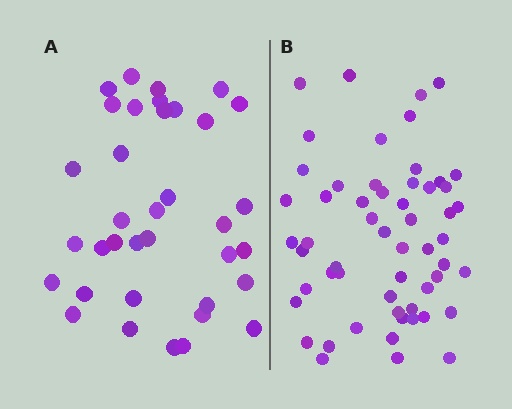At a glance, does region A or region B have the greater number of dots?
Region B (the right region) has more dots.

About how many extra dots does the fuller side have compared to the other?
Region B has approximately 20 more dots than region A.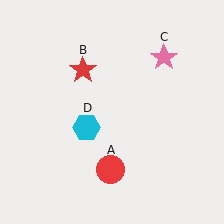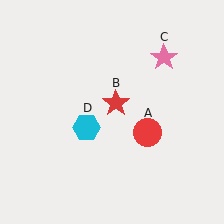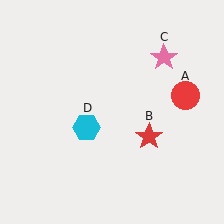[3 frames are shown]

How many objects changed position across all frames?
2 objects changed position: red circle (object A), red star (object B).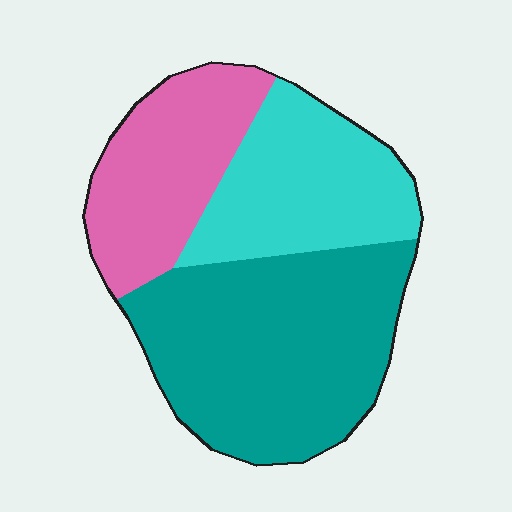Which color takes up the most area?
Teal, at roughly 45%.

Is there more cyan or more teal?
Teal.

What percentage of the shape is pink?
Pink takes up about one quarter (1/4) of the shape.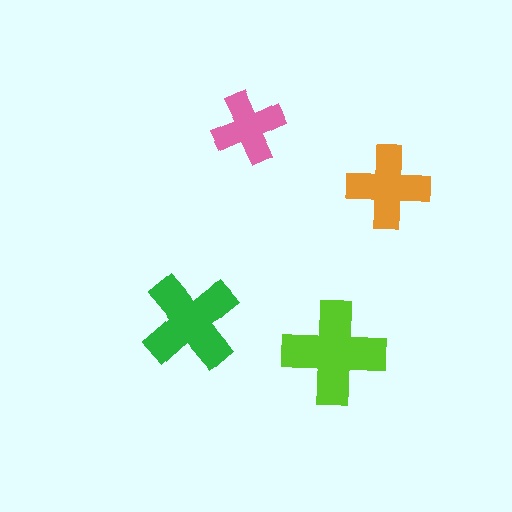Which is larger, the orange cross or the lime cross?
The lime one.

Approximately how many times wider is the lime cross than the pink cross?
About 1.5 times wider.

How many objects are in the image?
There are 4 objects in the image.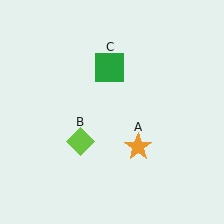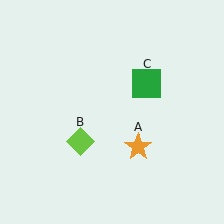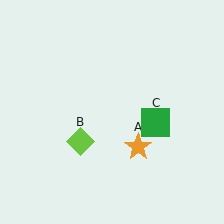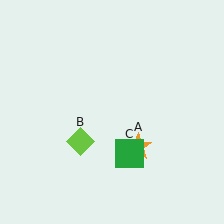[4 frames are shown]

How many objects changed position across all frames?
1 object changed position: green square (object C).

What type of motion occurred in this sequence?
The green square (object C) rotated clockwise around the center of the scene.